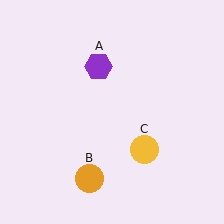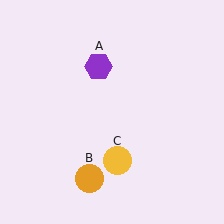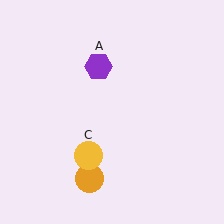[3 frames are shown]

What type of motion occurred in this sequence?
The yellow circle (object C) rotated clockwise around the center of the scene.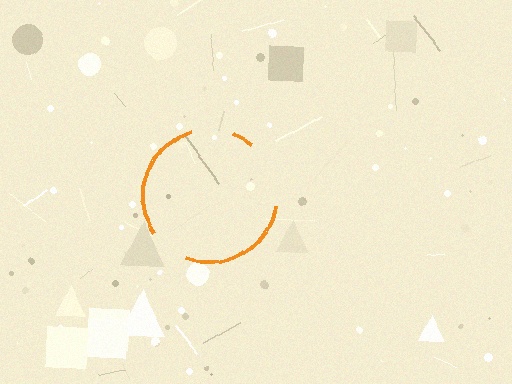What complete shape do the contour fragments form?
The contour fragments form a circle.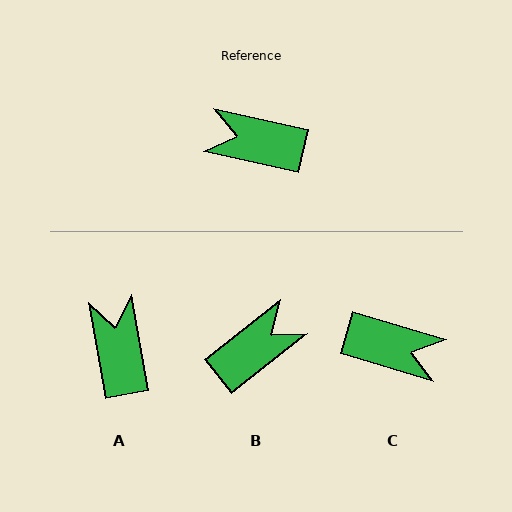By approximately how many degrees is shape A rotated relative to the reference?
Approximately 67 degrees clockwise.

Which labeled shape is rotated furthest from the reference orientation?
C, about 176 degrees away.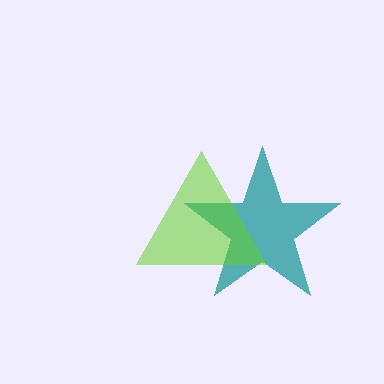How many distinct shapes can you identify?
There are 2 distinct shapes: a teal star, a lime triangle.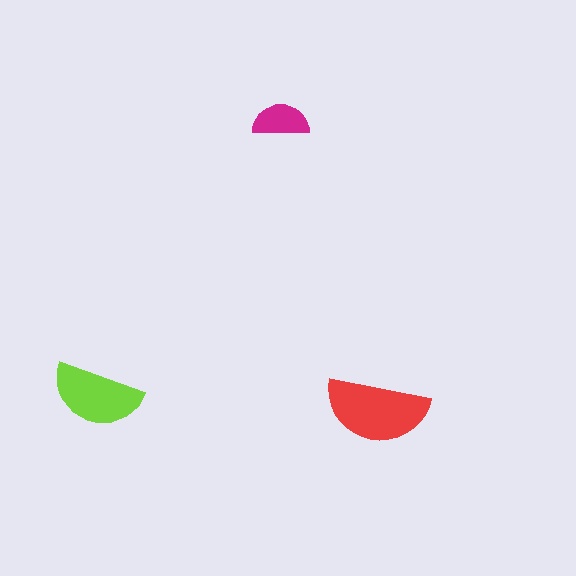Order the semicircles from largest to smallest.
the red one, the lime one, the magenta one.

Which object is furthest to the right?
The red semicircle is rightmost.